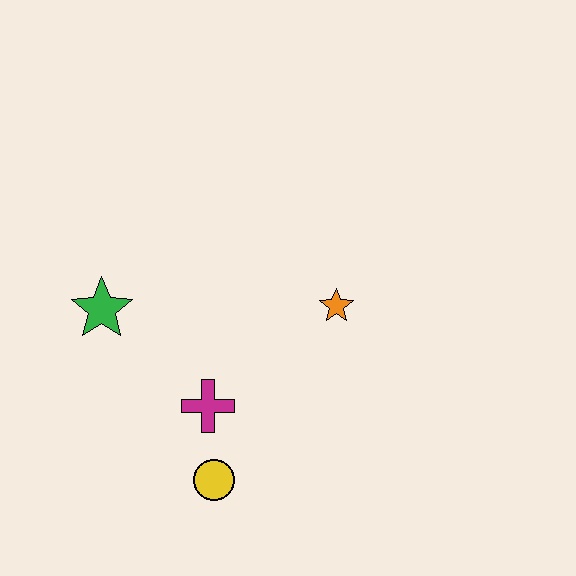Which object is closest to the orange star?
The magenta cross is closest to the orange star.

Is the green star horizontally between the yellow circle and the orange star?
No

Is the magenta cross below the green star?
Yes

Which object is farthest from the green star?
The orange star is farthest from the green star.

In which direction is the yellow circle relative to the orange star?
The yellow circle is below the orange star.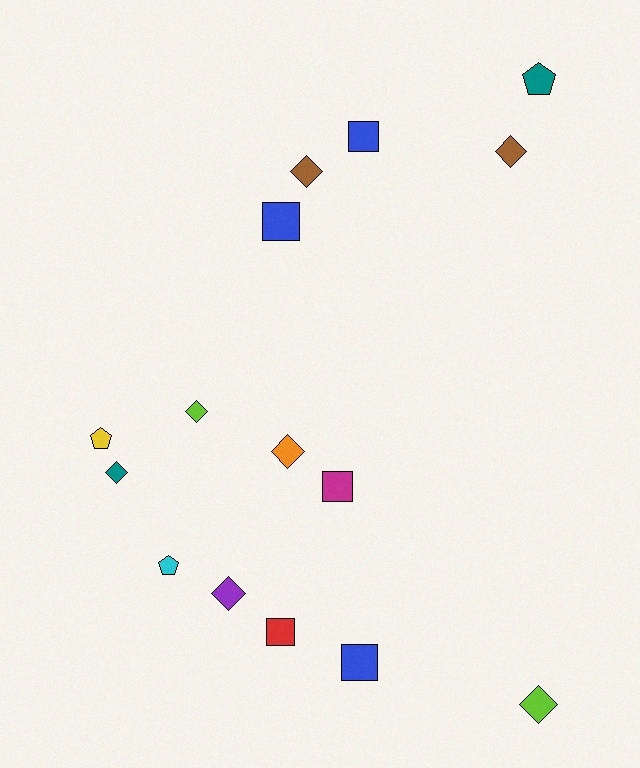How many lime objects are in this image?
There are 2 lime objects.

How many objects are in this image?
There are 15 objects.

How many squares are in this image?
There are 5 squares.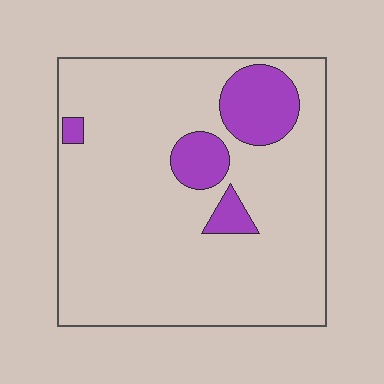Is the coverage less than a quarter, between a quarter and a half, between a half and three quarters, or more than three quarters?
Less than a quarter.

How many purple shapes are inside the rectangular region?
4.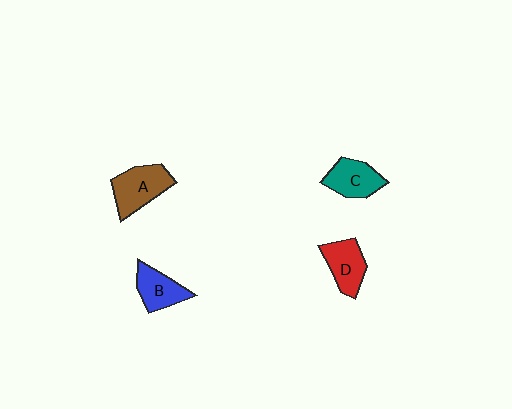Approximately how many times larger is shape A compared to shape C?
Approximately 1.2 times.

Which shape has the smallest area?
Shape B (blue).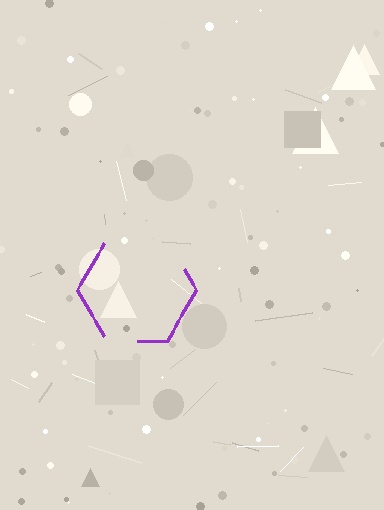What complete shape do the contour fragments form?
The contour fragments form a hexagon.